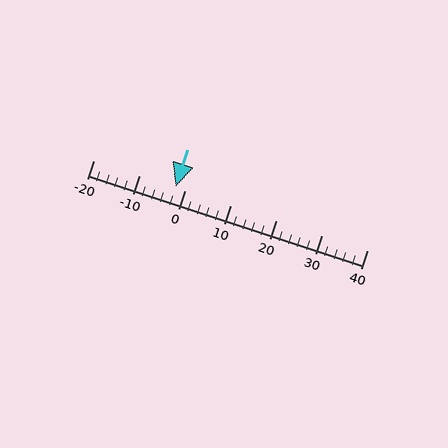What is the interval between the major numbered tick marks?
The major tick marks are spaced 10 units apart.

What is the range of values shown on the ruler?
The ruler shows values from -20 to 40.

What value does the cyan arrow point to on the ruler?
The cyan arrow points to approximately -2.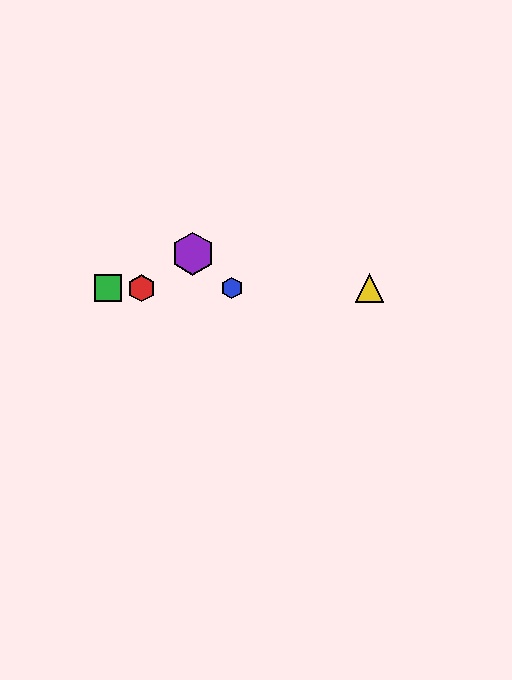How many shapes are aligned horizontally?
4 shapes (the red hexagon, the blue hexagon, the green square, the yellow triangle) are aligned horizontally.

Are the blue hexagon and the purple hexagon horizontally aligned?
No, the blue hexagon is at y≈288 and the purple hexagon is at y≈254.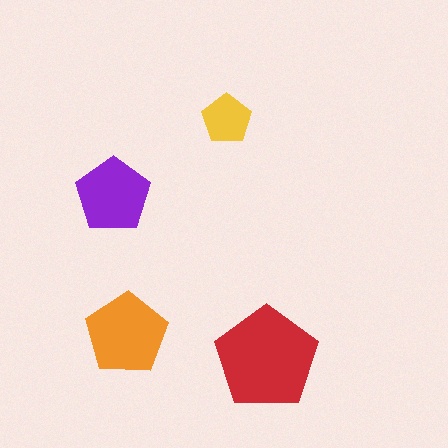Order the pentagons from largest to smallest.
the red one, the orange one, the purple one, the yellow one.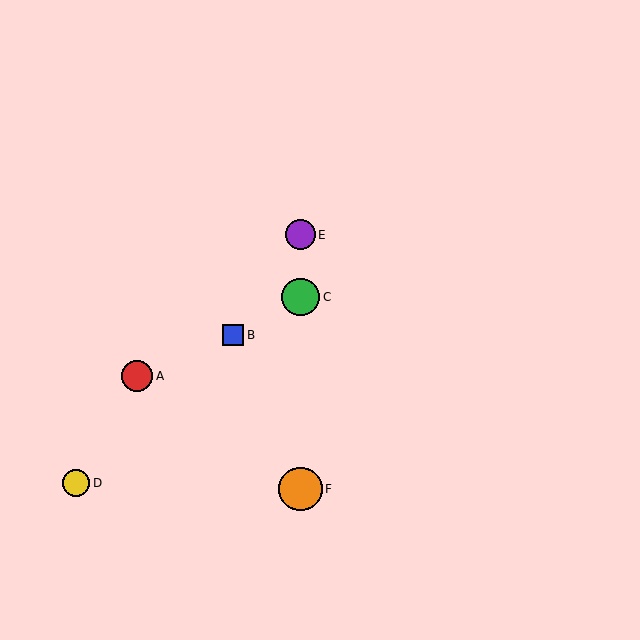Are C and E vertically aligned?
Yes, both are at x≈301.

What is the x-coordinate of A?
Object A is at x≈137.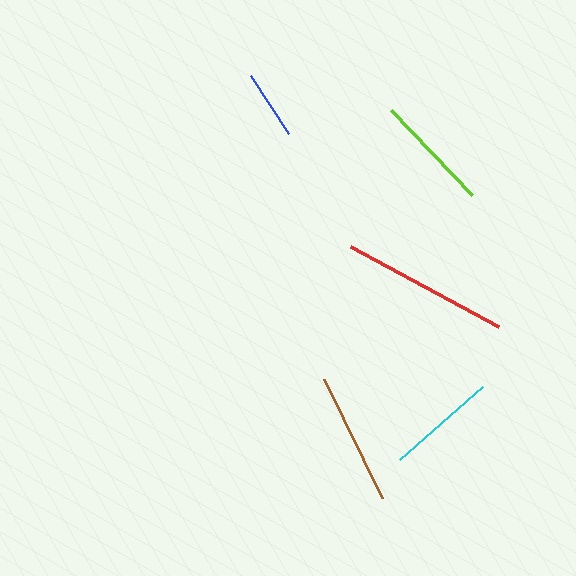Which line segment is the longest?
The red line is the longest at approximately 168 pixels.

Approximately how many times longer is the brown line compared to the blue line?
The brown line is approximately 1.9 times the length of the blue line.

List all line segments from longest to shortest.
From longest to shortest: red, brown, lime, cyan, blue.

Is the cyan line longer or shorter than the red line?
The red line is longer than the cyan line.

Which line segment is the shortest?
The blue line is the shortest at approximately 68 pixels.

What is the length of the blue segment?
The blue segment is approximately 68 pixels long.